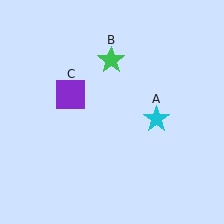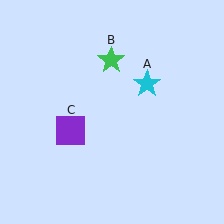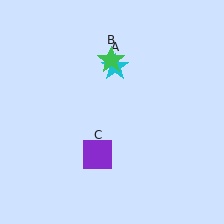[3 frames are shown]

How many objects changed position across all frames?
2 objects changed position: cyan star (object A), purple square (object C).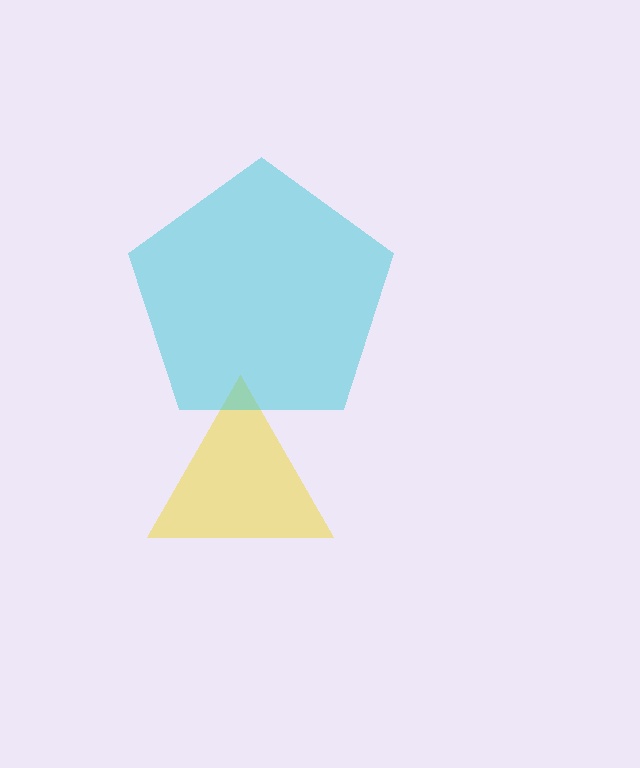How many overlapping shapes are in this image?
There are 2 overlapping shapes in the image.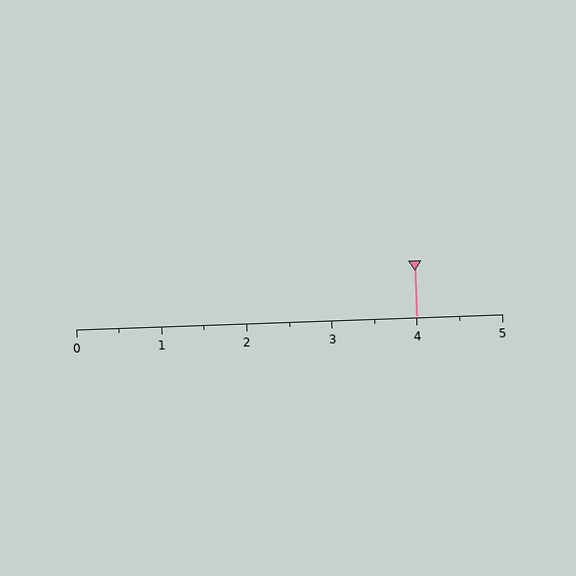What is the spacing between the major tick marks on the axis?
The major ticks are spaced 1 apart.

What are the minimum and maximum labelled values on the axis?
The axis runs from 0 to 5.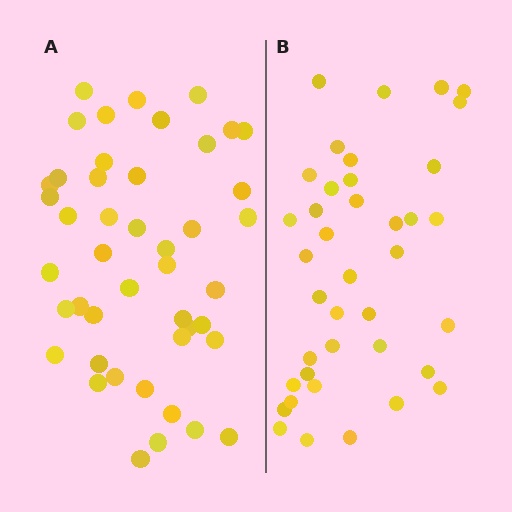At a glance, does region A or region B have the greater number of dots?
Region A (the left region) has more dots.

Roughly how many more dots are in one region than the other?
Region A has about 6 more dots than region B.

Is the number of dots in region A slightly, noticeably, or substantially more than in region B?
Region A has only slightly more — the two regions are fairly close. The ratio is roughly 1.2 to 1.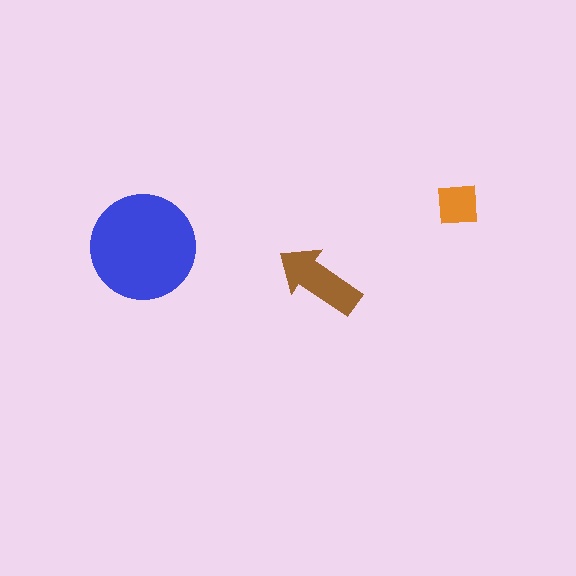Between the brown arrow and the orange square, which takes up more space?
The brown arrow.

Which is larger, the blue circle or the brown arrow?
The blue circle.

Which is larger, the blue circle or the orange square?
The blue circle.